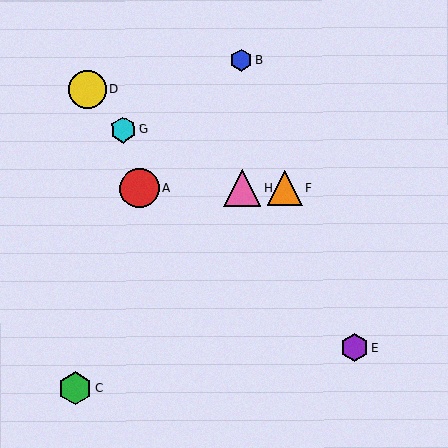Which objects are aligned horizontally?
Objects A, F, H are aligned horizontally.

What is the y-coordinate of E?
Object E is at y≈348.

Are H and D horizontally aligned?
No, H is at y≈188 and D is at y≈89.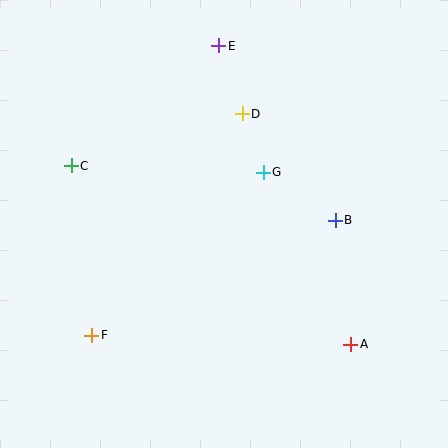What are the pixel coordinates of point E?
Point E is at (219, 46).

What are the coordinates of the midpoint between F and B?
The midpoint between F and B is at (213, 278).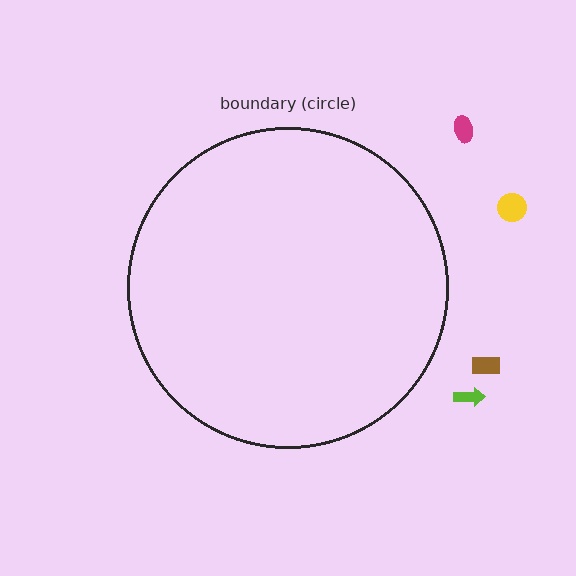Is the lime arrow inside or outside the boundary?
Outside.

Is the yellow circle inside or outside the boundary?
Outside.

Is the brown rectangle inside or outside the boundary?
Outside.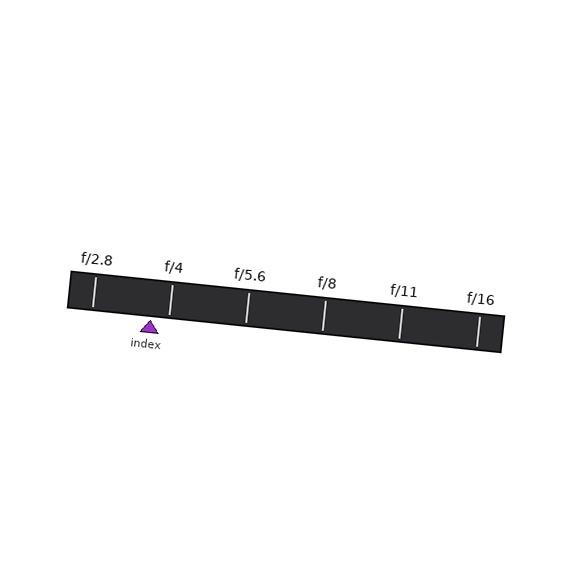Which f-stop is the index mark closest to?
The index mark is closest to f/4.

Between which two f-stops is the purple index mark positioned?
The index mark is between f/2.8 and f/4.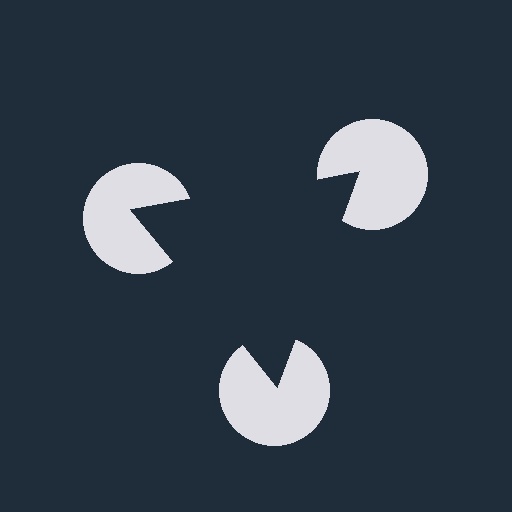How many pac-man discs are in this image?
There are 3 — one at each vertex of the illusory triangle.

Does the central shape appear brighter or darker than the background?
It typically appears slightly darker than the background, even though no actual brightness change is drawn.